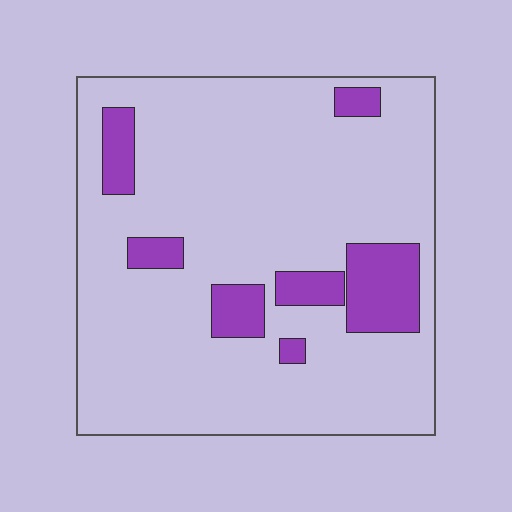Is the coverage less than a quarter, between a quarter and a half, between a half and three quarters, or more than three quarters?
Less than a quarter.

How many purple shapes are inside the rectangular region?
7.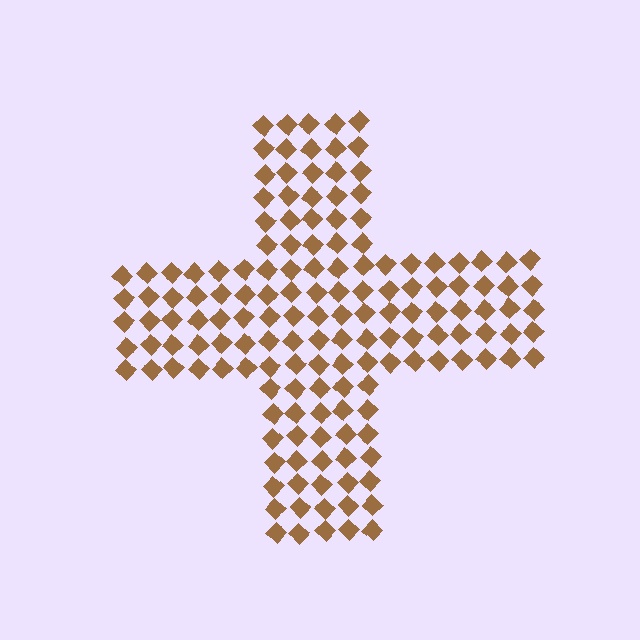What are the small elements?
The small elements are diamonds.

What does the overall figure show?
The overall figure shows a cross.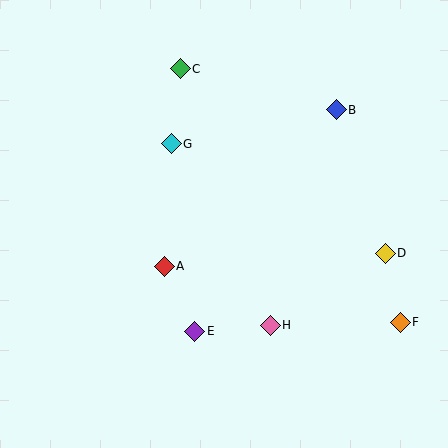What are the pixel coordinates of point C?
Point C is at (180, 69).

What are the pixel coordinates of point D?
Point D is at (385, 253).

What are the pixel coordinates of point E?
Point E is at (195, 331).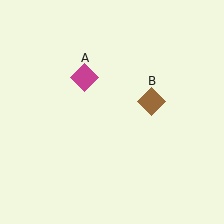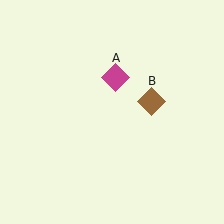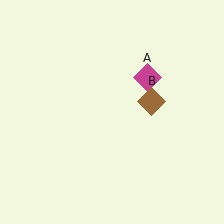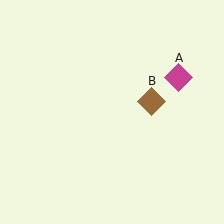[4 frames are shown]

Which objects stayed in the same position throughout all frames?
Brown diamond (object B) remained stationary.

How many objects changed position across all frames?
1 object changed position: magenta diamond (object A).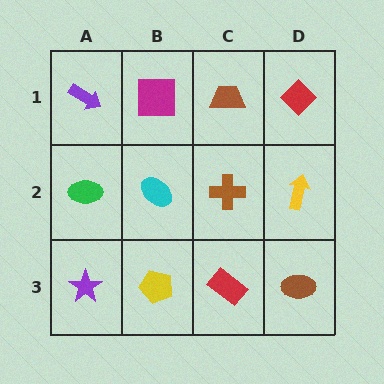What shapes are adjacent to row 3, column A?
A green ellipse (row 2, column A), a yellow pentagon (row 3, column B).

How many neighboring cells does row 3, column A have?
2.